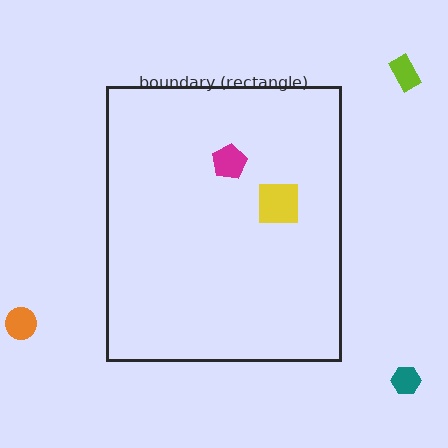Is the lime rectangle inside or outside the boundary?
Outside.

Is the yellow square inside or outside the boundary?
Inside.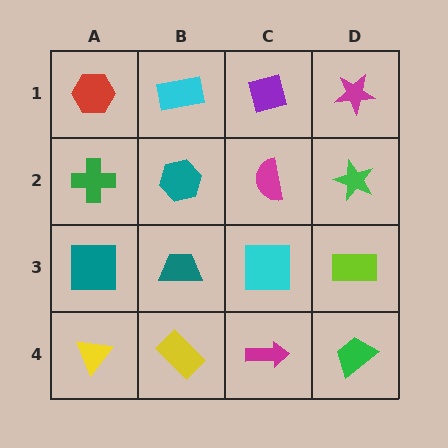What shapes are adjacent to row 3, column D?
A green star (row 2, column D), a green trapezoid (row 4, column D), a cyan square (row 3, column C).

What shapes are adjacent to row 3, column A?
A green cross (row 2, column A), a yellow triangle (row 4, column A), a teal trapezoid (row 3, column B).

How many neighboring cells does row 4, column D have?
2.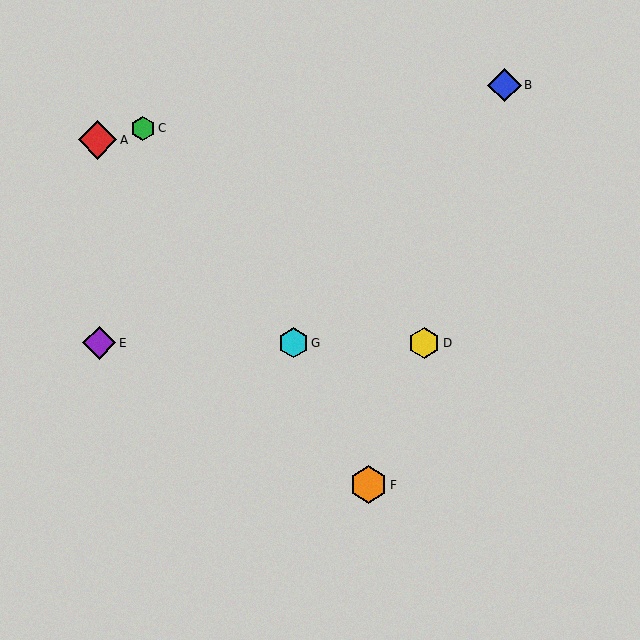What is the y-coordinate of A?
Object A is at y≈140.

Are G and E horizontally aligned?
Yes, both are at y≈343.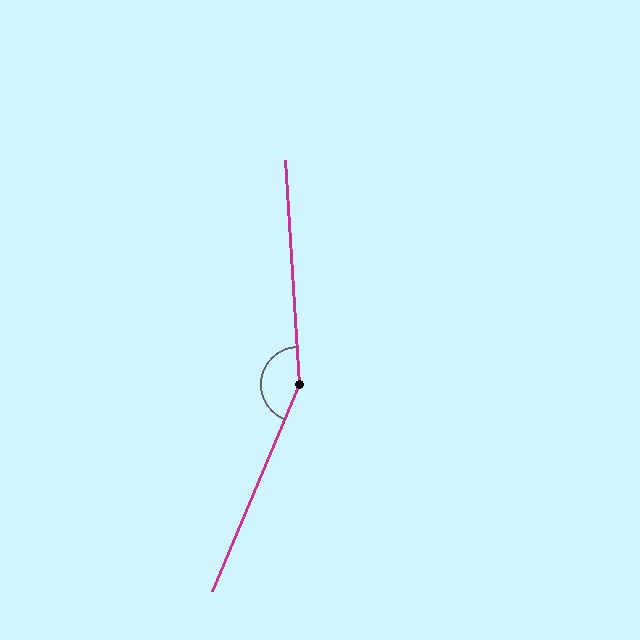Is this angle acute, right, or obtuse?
It is obtuse.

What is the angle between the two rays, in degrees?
Approximately 154 degrees.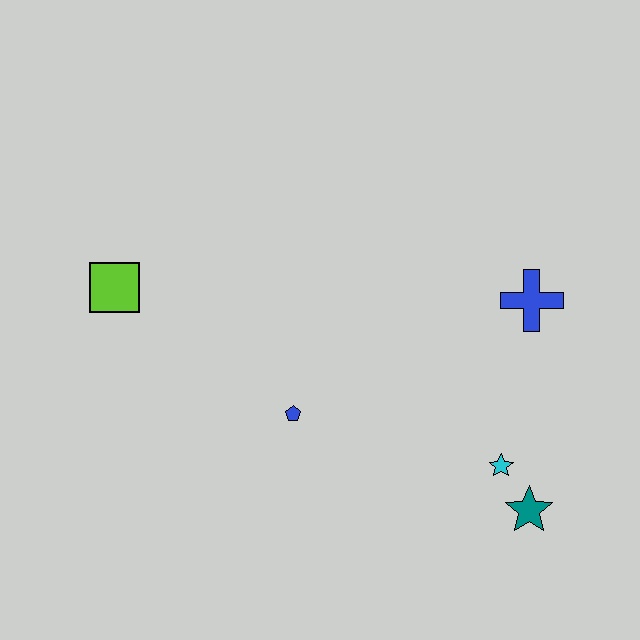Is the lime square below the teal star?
No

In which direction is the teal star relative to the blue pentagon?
The teal star is to the right of the blue pentagon.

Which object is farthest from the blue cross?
The lime square is farthest from the blue cross.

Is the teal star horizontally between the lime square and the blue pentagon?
No